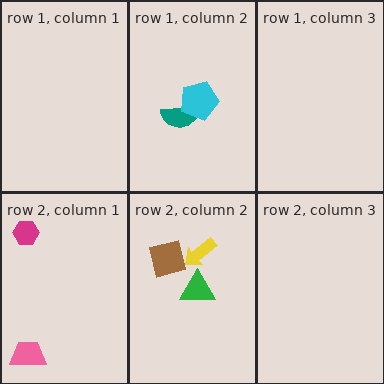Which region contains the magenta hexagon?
The row 2, column 1 region.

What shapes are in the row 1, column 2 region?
The teal semicircle, the cyan pentagon.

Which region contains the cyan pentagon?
The row 1, column 2 region.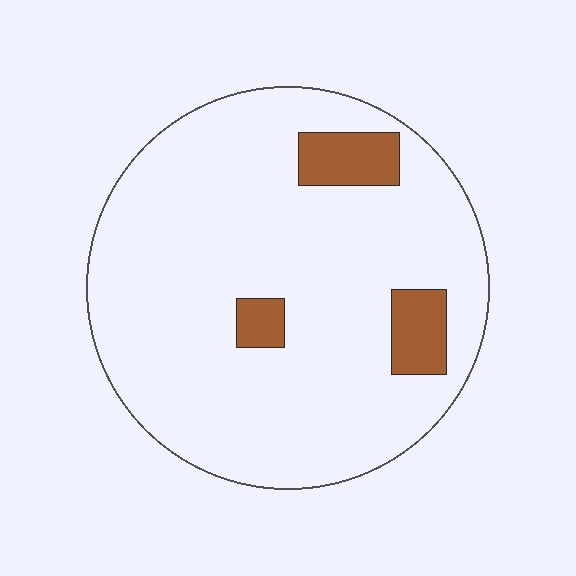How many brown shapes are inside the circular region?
3.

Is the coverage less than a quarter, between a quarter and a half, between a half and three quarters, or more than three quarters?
Less than a quarter.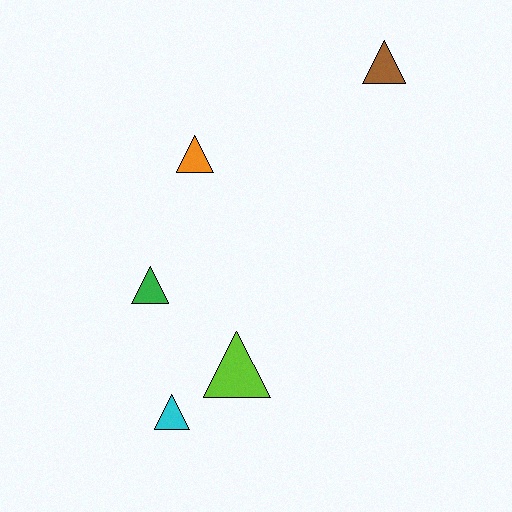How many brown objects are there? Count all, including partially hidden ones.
There is 1 brown object.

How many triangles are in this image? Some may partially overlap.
There are 5 triangles.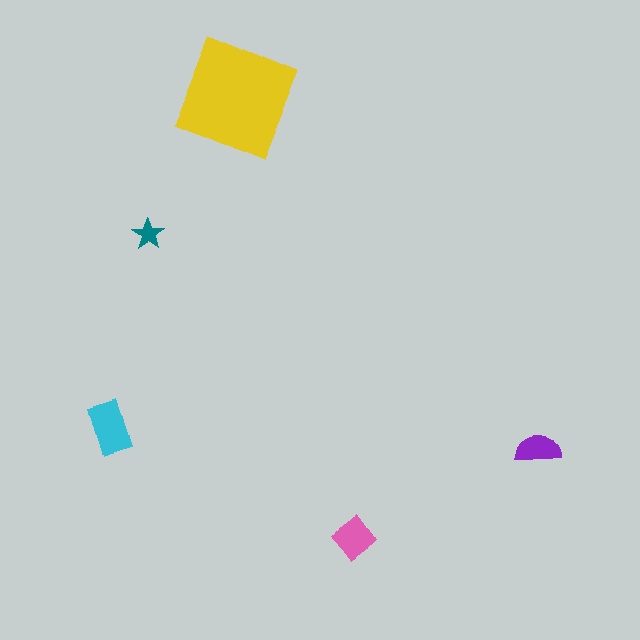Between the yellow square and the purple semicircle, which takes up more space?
The yellow square.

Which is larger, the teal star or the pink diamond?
The pink diamond.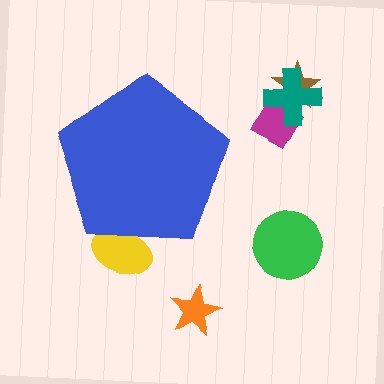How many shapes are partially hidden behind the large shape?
1 shape is partially hidden.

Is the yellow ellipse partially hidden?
Yes, the yellow ellipse is partially hidden behind the blue pentagon.